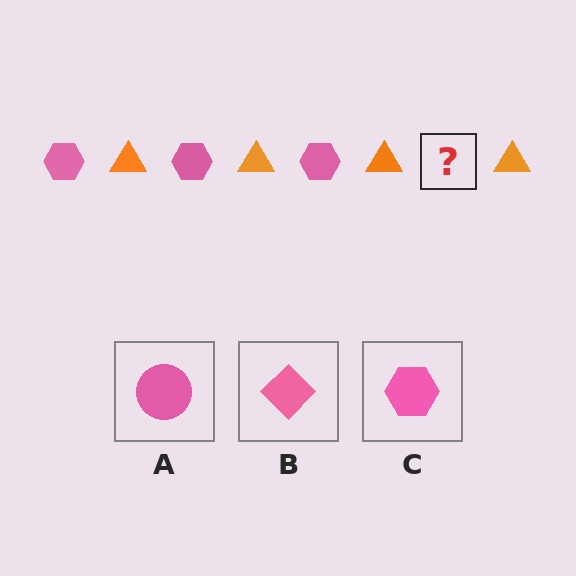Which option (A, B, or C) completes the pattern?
C.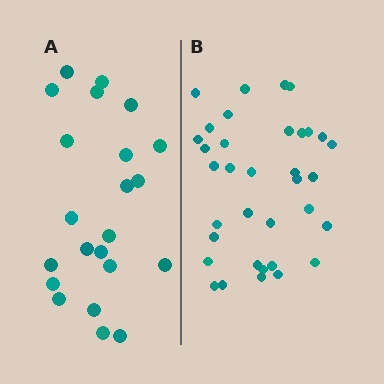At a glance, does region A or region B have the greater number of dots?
Region B (the right region) has more dots.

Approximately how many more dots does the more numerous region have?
Region B has approximately 15 more dots than region A.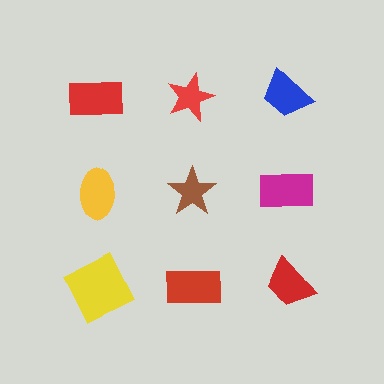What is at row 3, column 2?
A red rectangle.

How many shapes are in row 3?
3 shapes.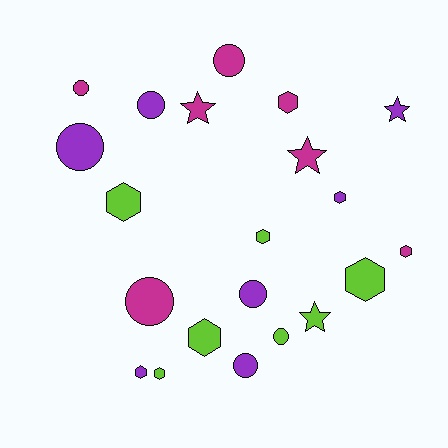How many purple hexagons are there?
There are 2 purple hexagons.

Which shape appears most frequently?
Hexagon, with 9 objects.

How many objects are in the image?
There are 21 objects.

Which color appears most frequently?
Purple, with 7 objects.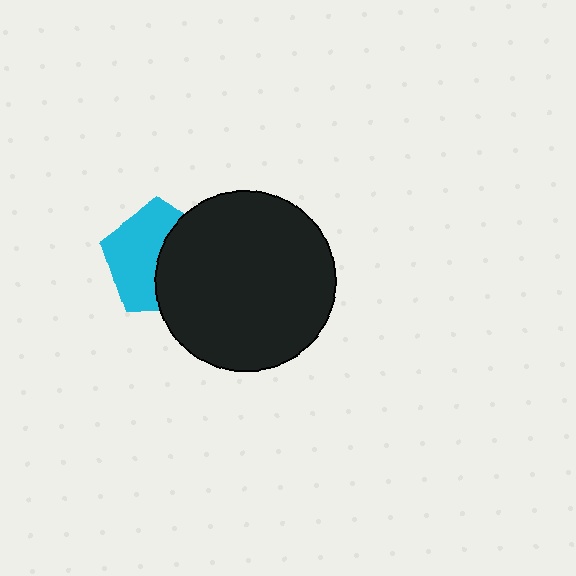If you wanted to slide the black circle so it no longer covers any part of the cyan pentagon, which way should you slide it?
Slide it right — that is the most direct way to separate the two shapes.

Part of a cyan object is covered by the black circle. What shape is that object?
It is a pentagon.